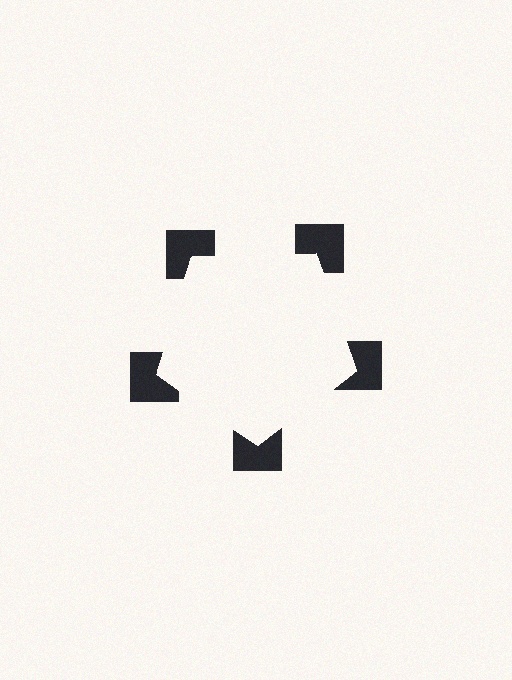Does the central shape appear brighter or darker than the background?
It typically appears slightly brighter than the background, even though no actual brightness change is drawn.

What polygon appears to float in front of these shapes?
An illusory pentagon — its edges are inferred from the aligned wedge cuts in the notched squares, not physically drawn.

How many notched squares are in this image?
There are 5 — one at each vertex of the illusory pentagon.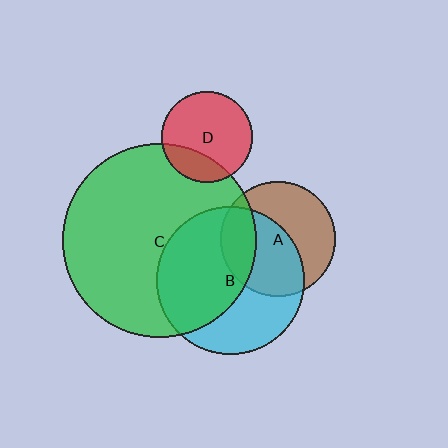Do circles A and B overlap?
Yes.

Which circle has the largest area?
Circle C (green).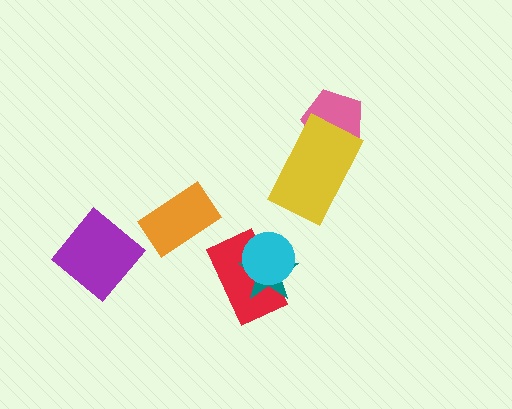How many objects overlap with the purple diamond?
0 objects overlap with the purple diamond.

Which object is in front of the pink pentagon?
The yellow rectangle is in front of the pink pentagon.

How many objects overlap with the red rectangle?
2 objects overlap with the red rectangle.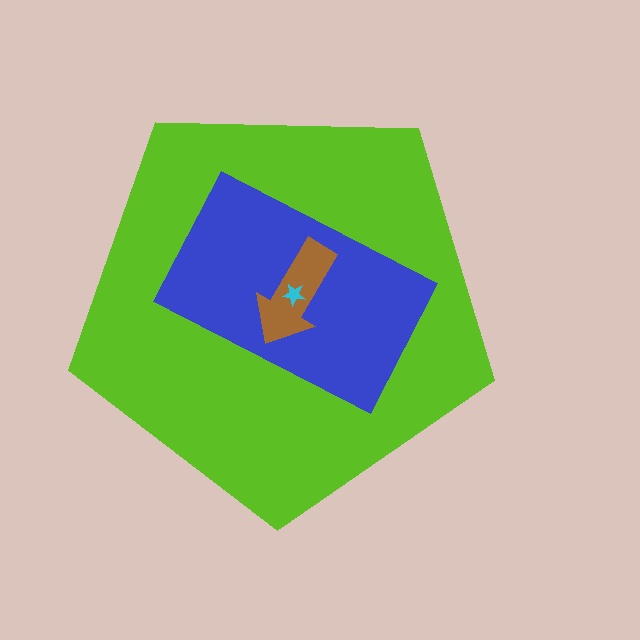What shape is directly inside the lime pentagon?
The blue rectangle.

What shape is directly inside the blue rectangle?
The brown arrow.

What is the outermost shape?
The lime pentagon.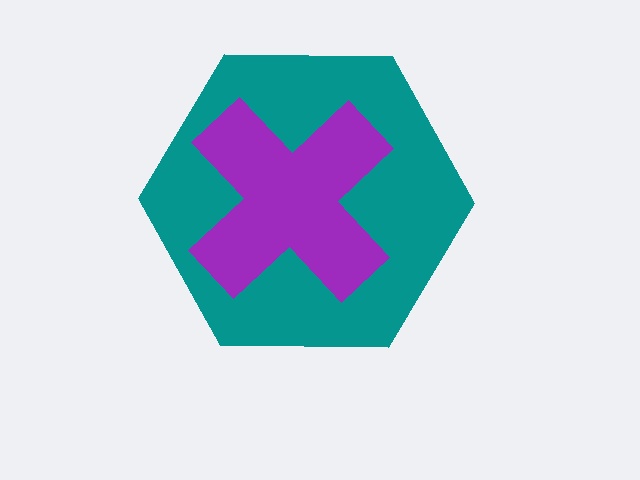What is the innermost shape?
The purple cross.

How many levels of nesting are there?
2.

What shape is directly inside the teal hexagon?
The purple cross.